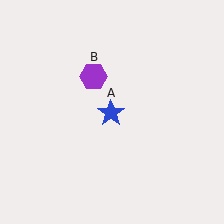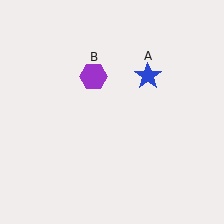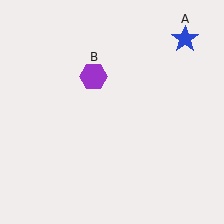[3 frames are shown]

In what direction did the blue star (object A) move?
The blue star (object A) moved up and to the right.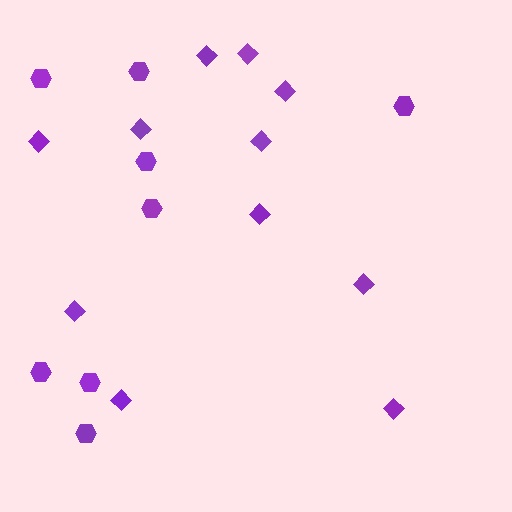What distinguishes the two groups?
There are 2 groups: one group of diamonds (11) and one group of hexagons (8).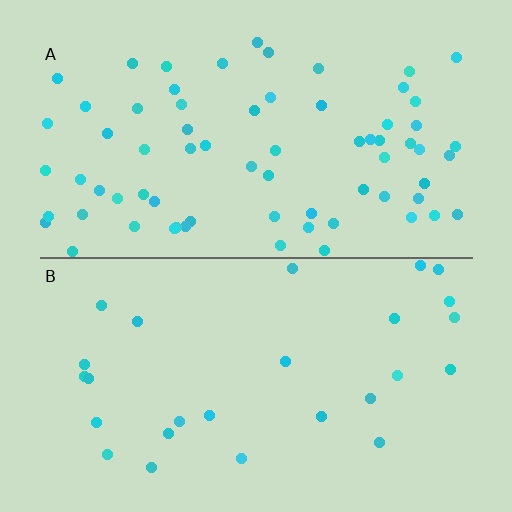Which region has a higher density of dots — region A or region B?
A (the top).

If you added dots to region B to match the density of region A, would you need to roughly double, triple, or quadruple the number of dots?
Approximately triple.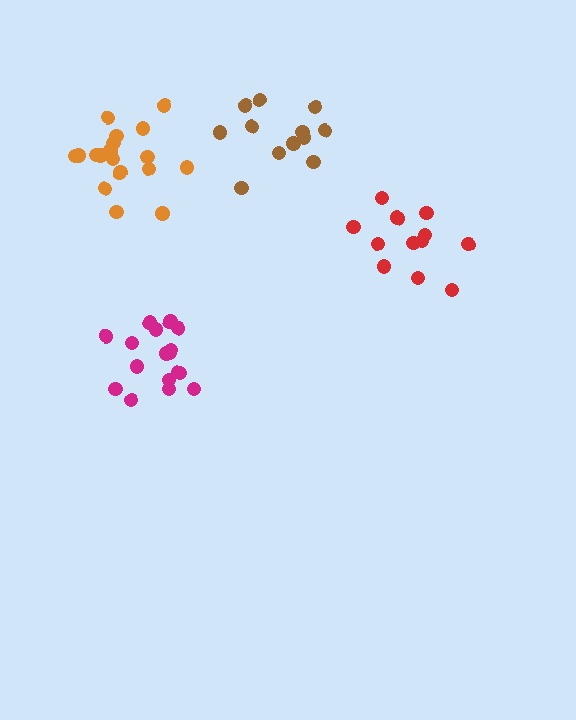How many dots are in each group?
Group 1: 18 dots, Group 2: 17 dots, Group 3: 12 dots, Group 4: 12 dots (59 total).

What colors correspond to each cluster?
The clusters are colored: orange, magenta, brown, red.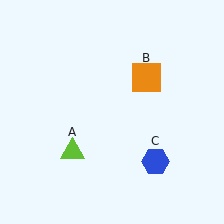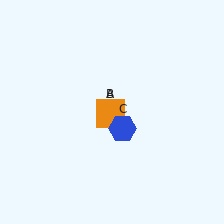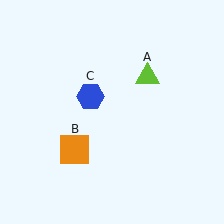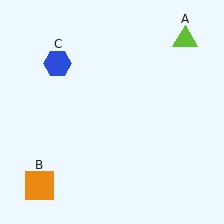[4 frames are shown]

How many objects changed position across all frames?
3 objects changed position: lime triangle (object A), orange square (object B), blue hexagon (object C).